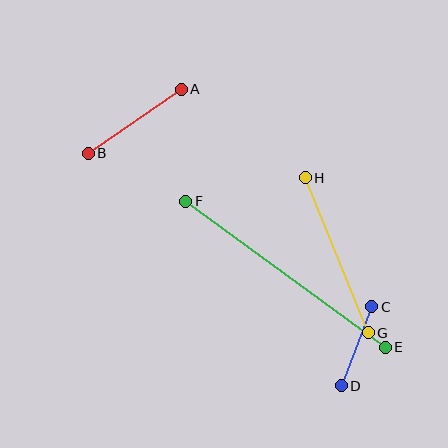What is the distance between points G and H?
The distance is approximately 167 pixels.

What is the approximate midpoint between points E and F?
The midpoint is at approximately (285, 274) pixels.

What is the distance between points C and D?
The distance is approximately 85 pixels.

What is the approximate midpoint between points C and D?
The midpoint is at approximately (357, 346) pixels.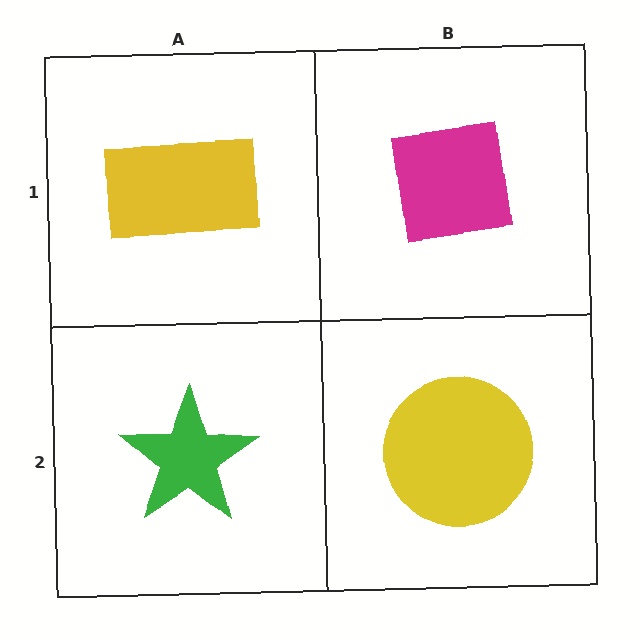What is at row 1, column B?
A magenta square.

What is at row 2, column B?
A yellow circle.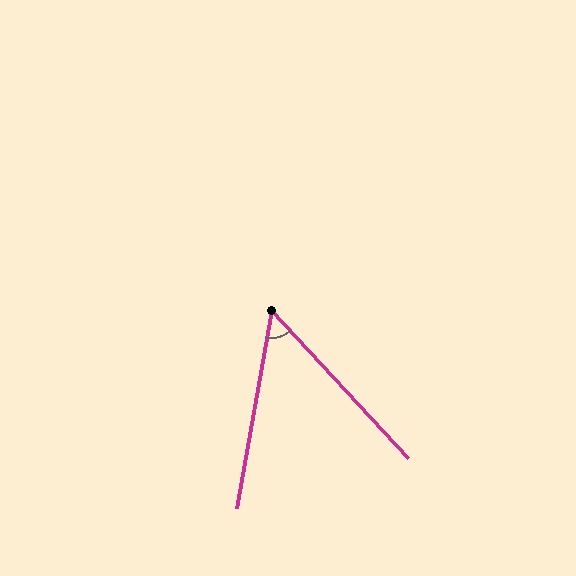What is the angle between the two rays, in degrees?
Approximately 53 degrees.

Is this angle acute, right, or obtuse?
It is acute.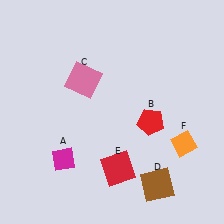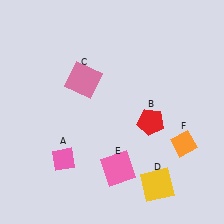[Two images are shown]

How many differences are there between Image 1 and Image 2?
There are 3 differences between the two images.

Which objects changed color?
A changed from magenta to pink. D changed from brown to yellow. E changed from red to pink.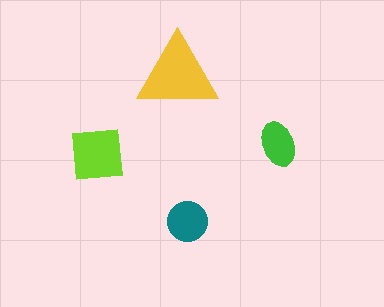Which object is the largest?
The yellow triangle.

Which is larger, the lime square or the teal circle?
The lime square.